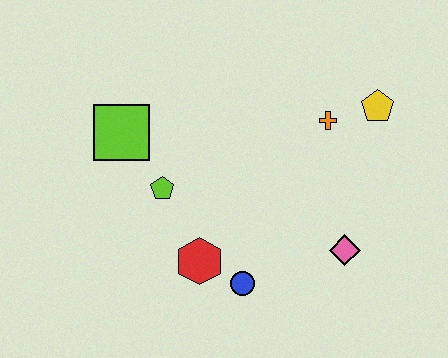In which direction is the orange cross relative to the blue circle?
The orange cross is above the blue circle.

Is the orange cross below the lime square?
No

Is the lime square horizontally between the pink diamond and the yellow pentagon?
No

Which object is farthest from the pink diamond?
The lime square is farthest from the pink diamond.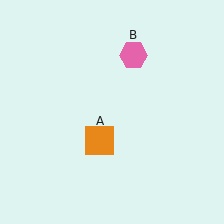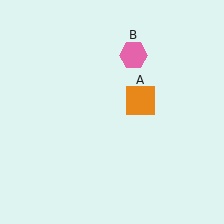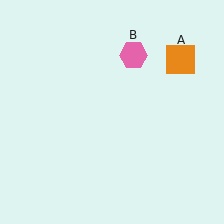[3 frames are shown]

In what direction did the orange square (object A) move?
The orange square (object A) moved up and to the right.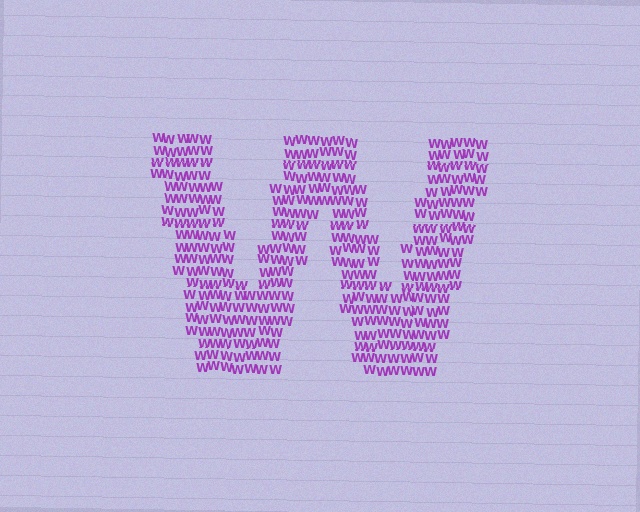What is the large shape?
The large shape is the letter W.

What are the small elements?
The small elements are letter W's.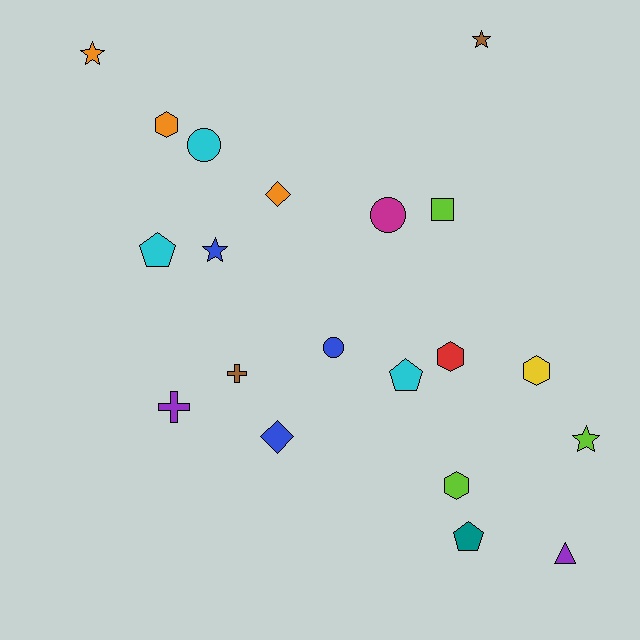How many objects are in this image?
There are 20 objects.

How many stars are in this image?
There are 4 stars.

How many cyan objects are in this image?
There are 3 cyan objects.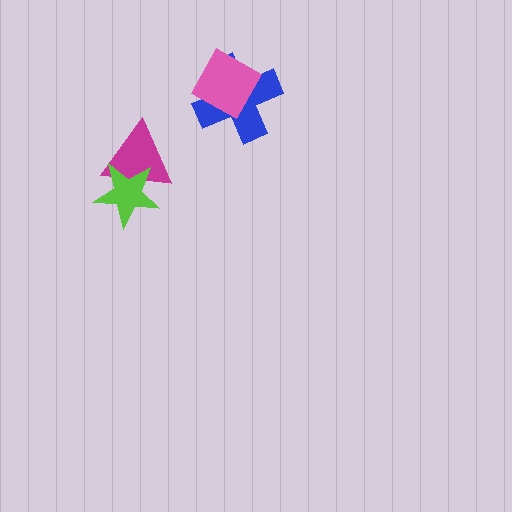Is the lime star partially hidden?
No, no other shape covers it.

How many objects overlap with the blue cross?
1 object overlaps with the blue cross.